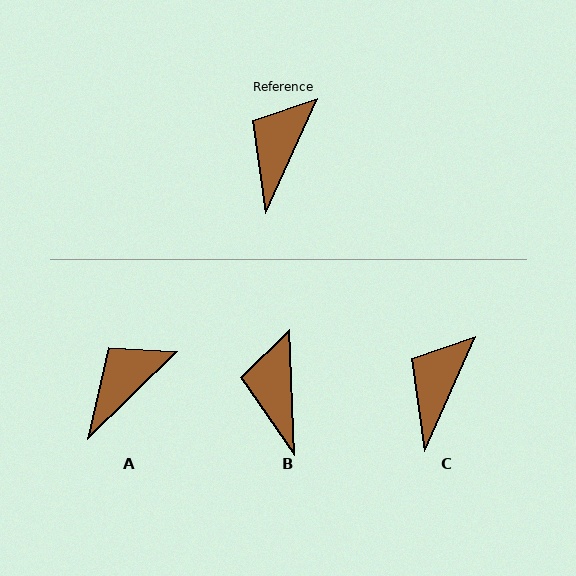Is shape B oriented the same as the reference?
No, it is off by about 26 degrees.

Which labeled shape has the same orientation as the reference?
C.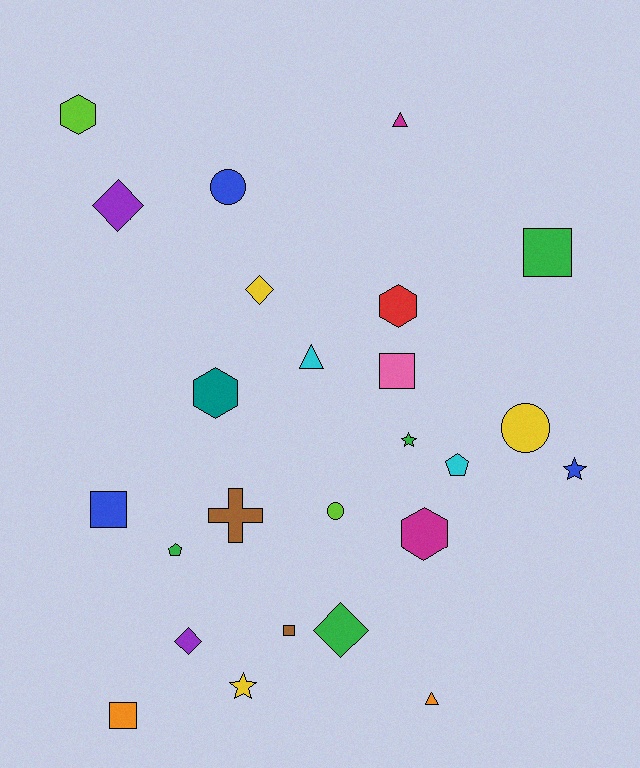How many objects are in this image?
There are 25 objects.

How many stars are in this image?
There are 3 stars.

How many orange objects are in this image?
There are 2 orange objects.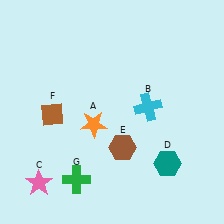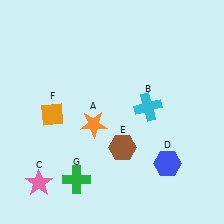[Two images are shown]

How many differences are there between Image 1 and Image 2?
There are 2 differences between the two images.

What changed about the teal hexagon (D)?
In Image 1, D is teal. In Image 2, it changed to blue.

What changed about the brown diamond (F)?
In Image 1, F is brown. In Image 2, it changed to orange.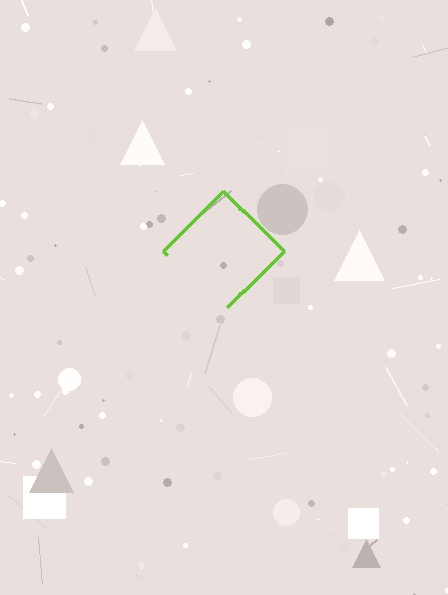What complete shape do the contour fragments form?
The contour fragments form a diamond.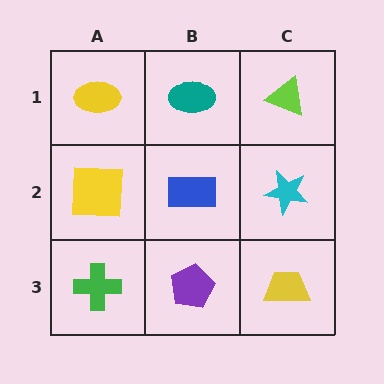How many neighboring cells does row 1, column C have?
2.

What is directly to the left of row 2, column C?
A blue rectangle.